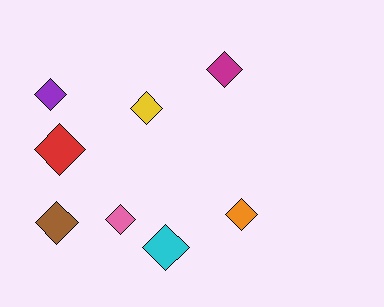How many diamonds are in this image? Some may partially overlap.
There are 8 diamonds.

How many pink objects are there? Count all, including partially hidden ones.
There is 1 pink object.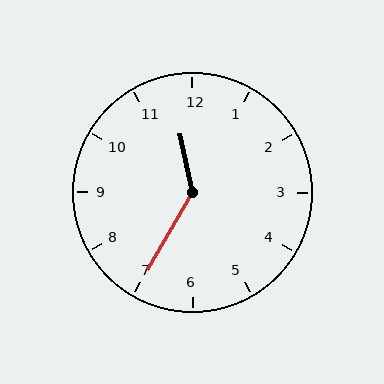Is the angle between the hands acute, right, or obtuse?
It is obtuse.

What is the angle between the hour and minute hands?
Approximately 138 degrees.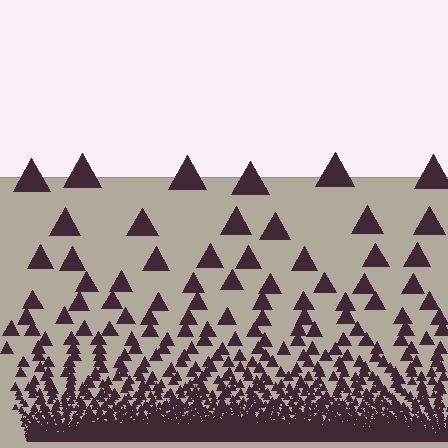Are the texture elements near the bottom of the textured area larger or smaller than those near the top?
Smaller. The gradient is inverted — elements near the bottom are smaller and denser.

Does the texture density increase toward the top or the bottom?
Density increases toward the bottom.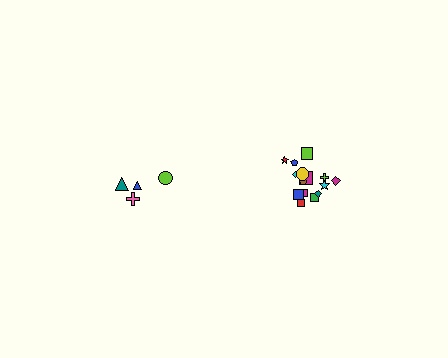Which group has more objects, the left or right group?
The right group.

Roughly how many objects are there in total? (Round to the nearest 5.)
Roughly 20 objects in total.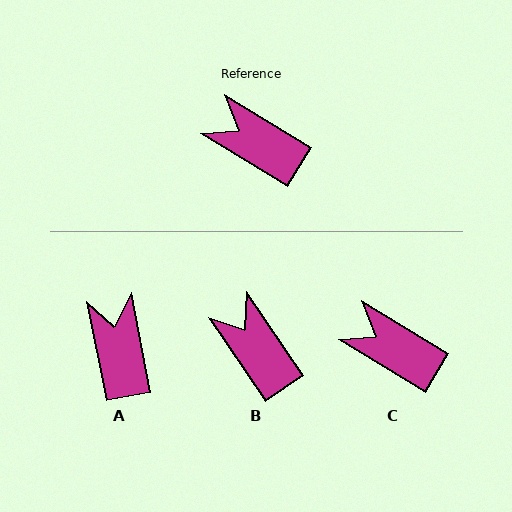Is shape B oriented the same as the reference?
No, it is off by about 25 degrees.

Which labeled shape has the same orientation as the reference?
C.